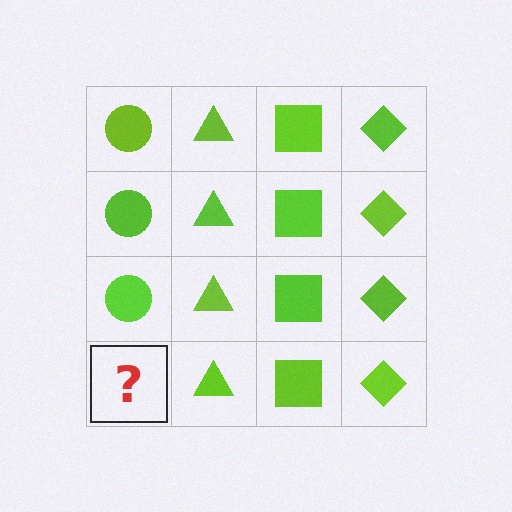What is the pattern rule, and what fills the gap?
The rule is that each column has a consistent shape. The gap should be filled with a lime circle.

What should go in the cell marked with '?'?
The missing cell should contain a lime circle.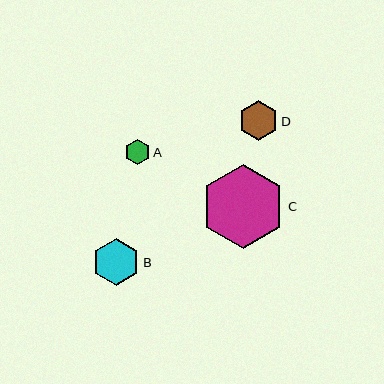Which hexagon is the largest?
Hexagon C is the largest with a size of approximately 84 pixels.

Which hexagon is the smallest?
Hexagon A is the smallest with a size of approximately 26 pixels.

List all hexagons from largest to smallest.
From largest to smallest: C, B, D, A.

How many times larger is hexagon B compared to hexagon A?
Hexagon B is approximately 1.8 times the size of hexagon A.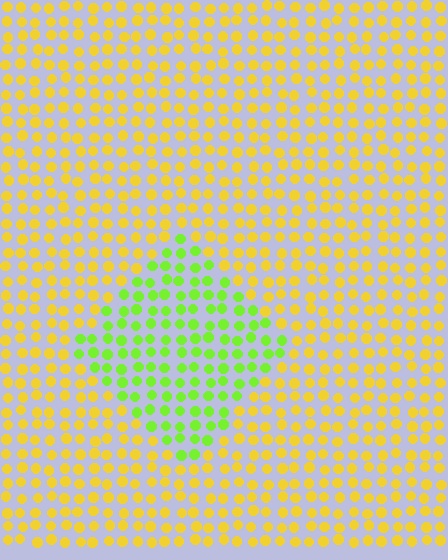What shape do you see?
I see a diamond.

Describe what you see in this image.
The image is filled with small yellow elements in a uniform arrangement. A diamond-shaped region is visible where the elements are tinted to a slightly different hue, forming a subtle color boundary.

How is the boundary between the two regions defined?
The boundary is defined purely by a slight shift in hue (about 49 degrees). Spacing, size, and orientation are identical on both sides.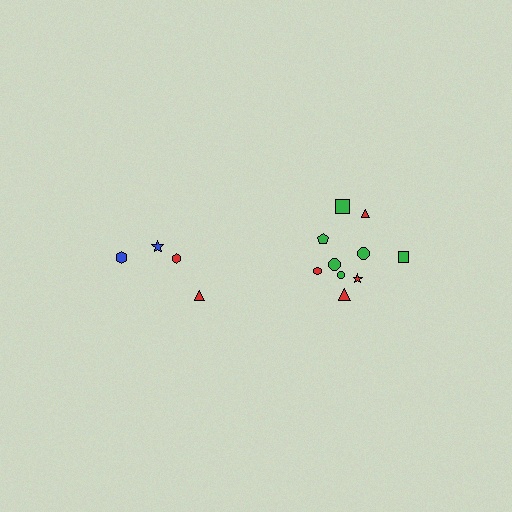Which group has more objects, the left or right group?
The right group.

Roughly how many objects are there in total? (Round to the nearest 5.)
Roughly 15 objects in total.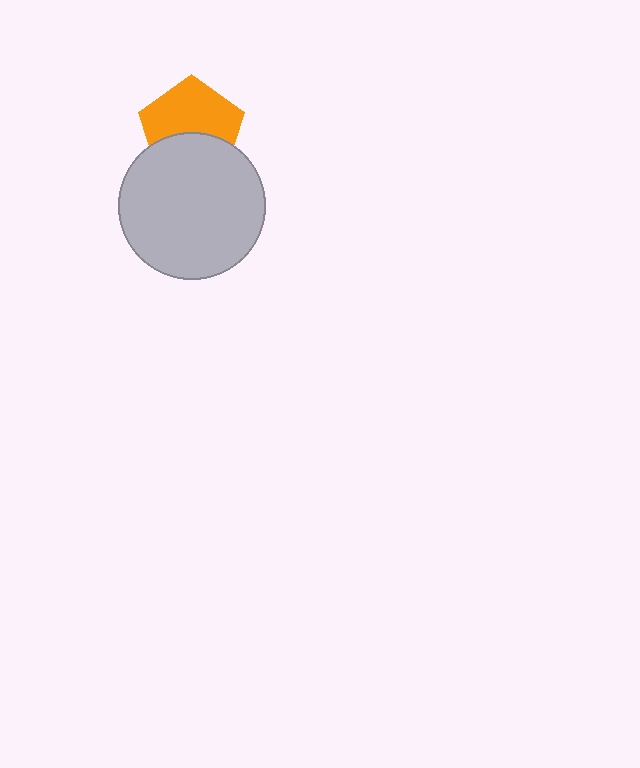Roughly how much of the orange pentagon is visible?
About half of it is visible (roughly 59%).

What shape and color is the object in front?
The object in front is a light gray circle.